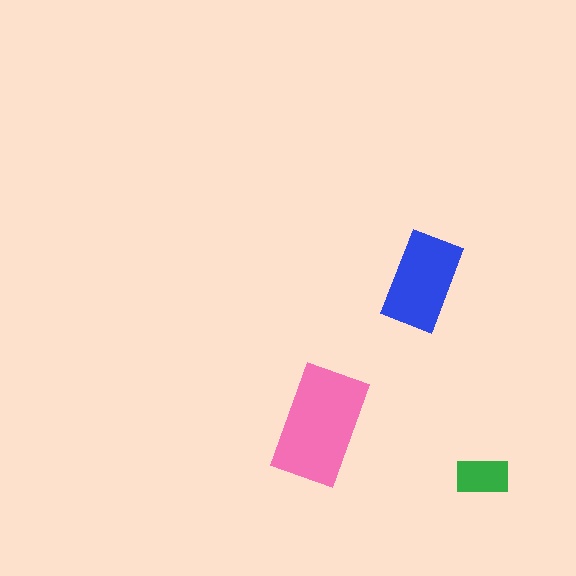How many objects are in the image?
There are 3 objects in the image.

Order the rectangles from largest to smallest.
the pink one, the blue one, the green one.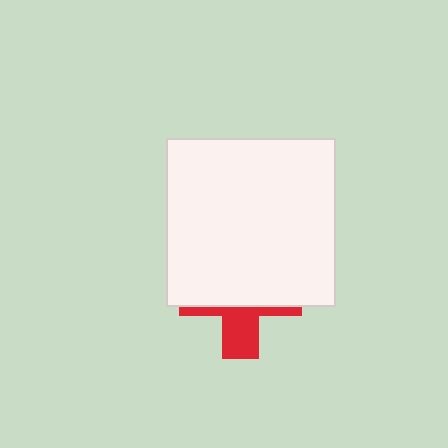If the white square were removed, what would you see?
You would see the complete red cross.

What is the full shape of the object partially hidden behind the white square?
The partially hidden object is a red cross.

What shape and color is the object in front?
The object in front is a white square.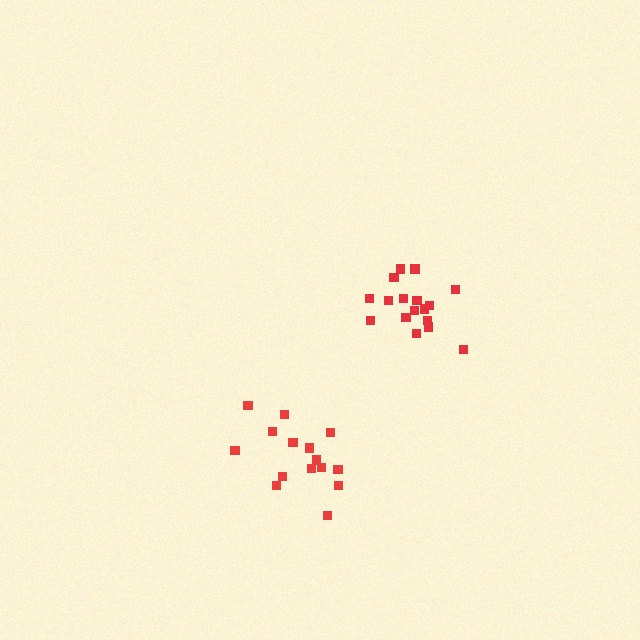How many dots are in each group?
Group 1: 17 dots, Group 2: 16 dots (33 total).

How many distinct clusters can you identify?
There are 2 distinct clusters.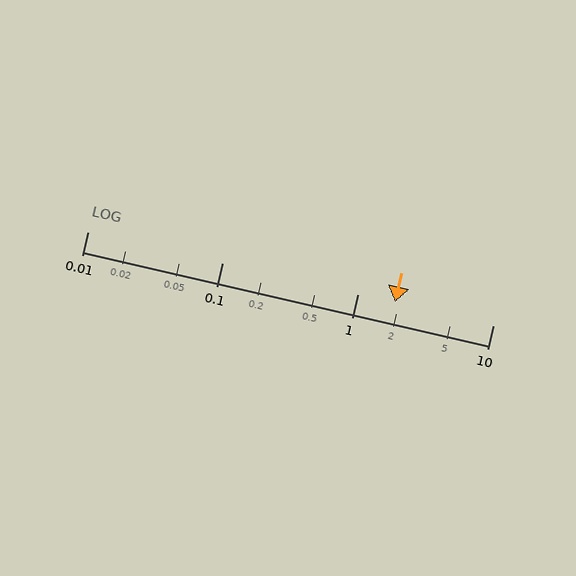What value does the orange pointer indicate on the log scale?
The pointer indicates approximately 1.9.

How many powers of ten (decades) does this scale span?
The scale spans 3 decades, from 0.01 to 10.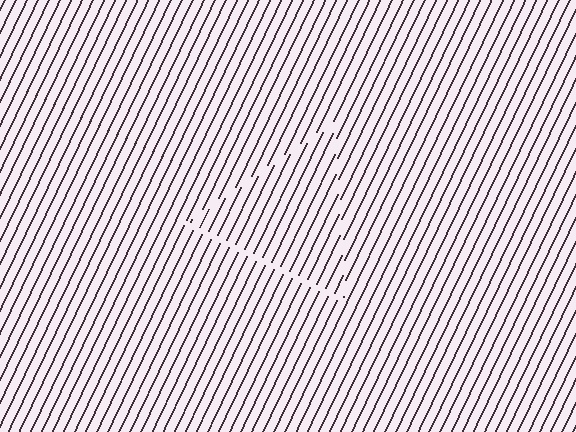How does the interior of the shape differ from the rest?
The interior of the shape contains the same grating, shifted by half a period — the contour is defined by the phase discontinuity where line-ends from the inner and outer gratings abut.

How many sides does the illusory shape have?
3 sides — the line-ends trace a triangle.